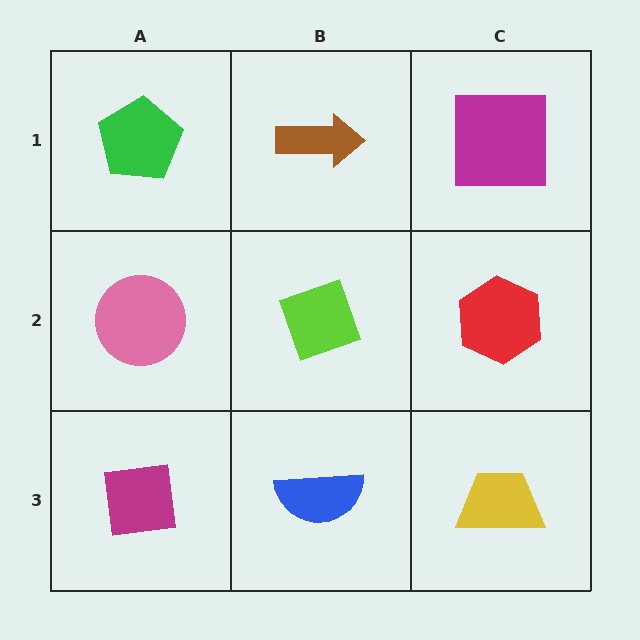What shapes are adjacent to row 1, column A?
A pink circle (row 2, column A), a brown arrow (row 1, column B).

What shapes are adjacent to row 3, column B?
A lime diamond (row 2, column B), a magenta square (row 3, column A), a yellow trapezoid (row 3, column C).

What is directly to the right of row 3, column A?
A blue semicircle.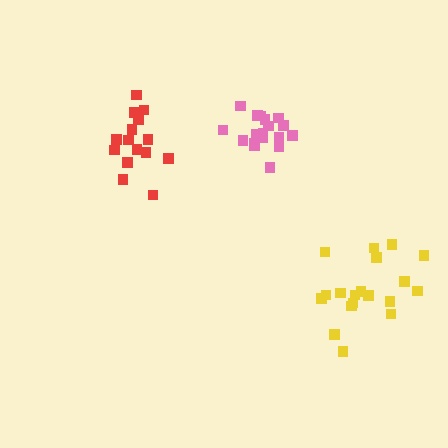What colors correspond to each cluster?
The clusters are colored: red, pink, yellow.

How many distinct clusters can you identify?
There are 3 distinct clusters.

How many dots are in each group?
Group 1: 15 dots, Group 2: 18 dots, Group 3: 19 dots (52 total).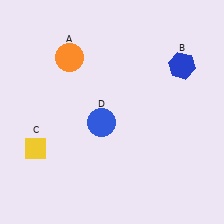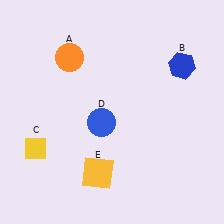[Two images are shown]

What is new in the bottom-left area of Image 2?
A yellow square (E) was added in the bottom-left area of Image 2.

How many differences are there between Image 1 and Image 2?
There is 1 difference between the two images.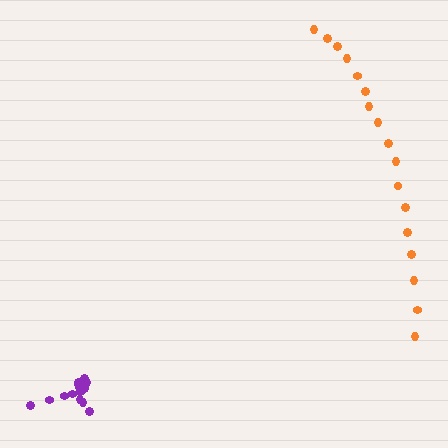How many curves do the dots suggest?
There are 2 distinct paths.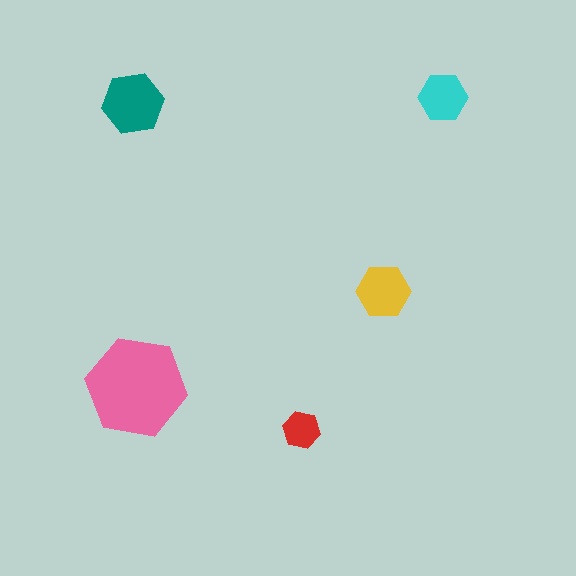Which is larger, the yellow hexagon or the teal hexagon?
The teal one.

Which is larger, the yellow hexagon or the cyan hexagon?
The yellow one.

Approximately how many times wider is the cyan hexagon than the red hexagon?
About 1.5 times wider.